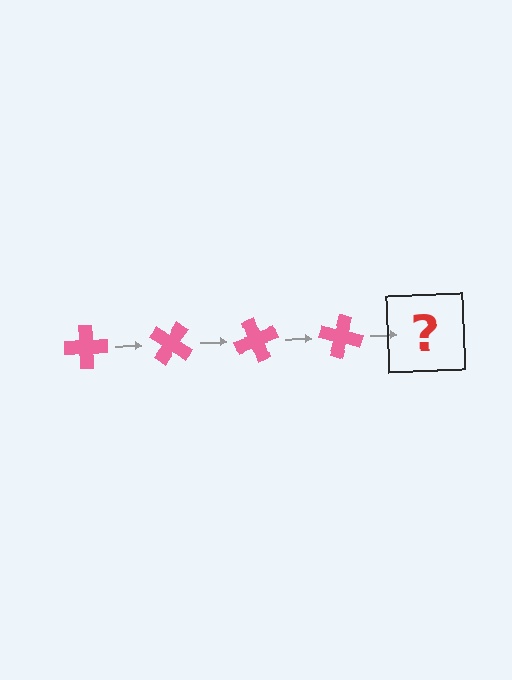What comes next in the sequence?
The next element should be a pink cross rotated 140 degrees.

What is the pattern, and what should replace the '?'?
The pattern is that the cross rotates 35 degrees each step. The '?' should be a pink cross rotated 140 degrees.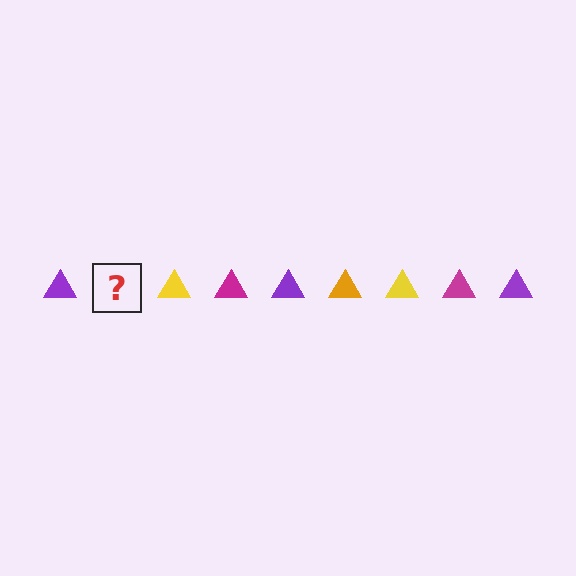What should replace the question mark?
The question mark should be replaced with an orange triangle.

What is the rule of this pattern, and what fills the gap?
The rule is that the pattern cycles through purple, orange, yellow, magenta triangles. The gap should be filled with an orange triangle.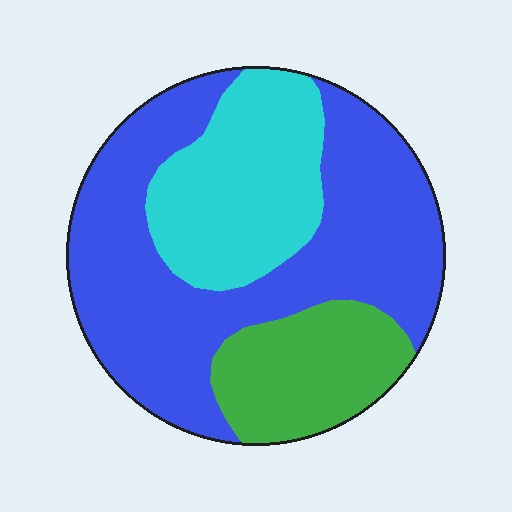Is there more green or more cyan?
Cyan.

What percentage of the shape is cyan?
Cyan takes up about one quarter (1/4) of the shape.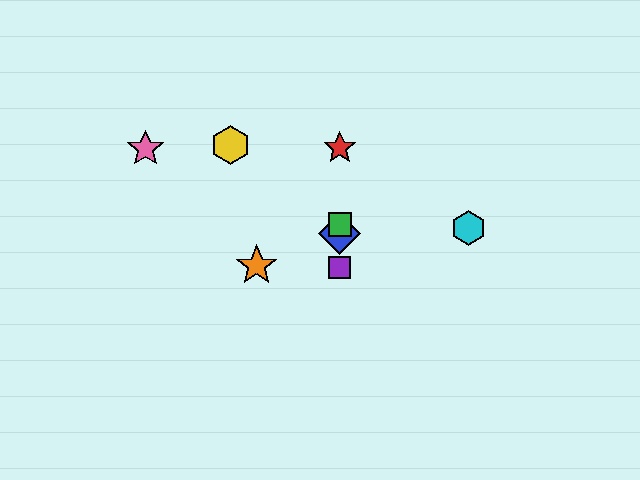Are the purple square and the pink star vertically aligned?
No, the purple square is at x≈340 and the pink star is at x≈146.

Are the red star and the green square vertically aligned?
Yes, both are at x≈340.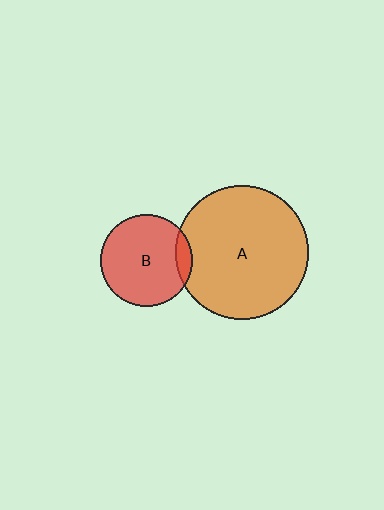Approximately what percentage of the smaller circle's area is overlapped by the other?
Approximately 10%.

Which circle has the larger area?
Circle A (orange).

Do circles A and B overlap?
Yes.